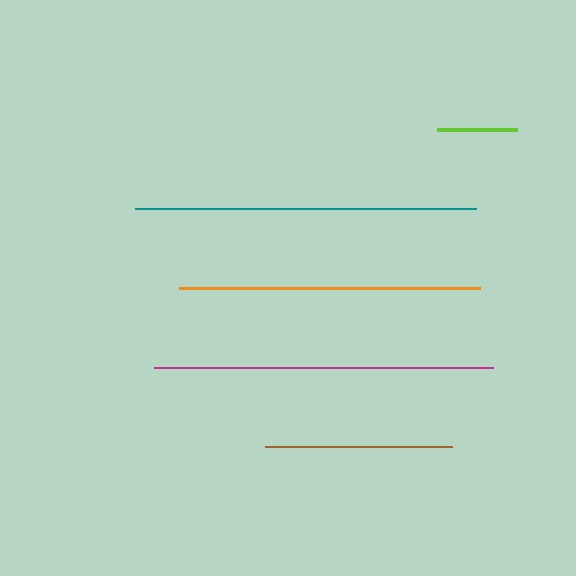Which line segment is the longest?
The teal line is the longest at approximately 340 pixels.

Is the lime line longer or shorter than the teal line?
The teal line is longer than the lime line.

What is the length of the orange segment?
The orange segment is approximately 301 pixels long.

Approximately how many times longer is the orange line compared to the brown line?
The orange line is approximately 1.6 times the length of the brown line.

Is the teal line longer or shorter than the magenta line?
The teal line is longer than the magenta line.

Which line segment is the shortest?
The lime line is the shortest at approximately 80 pixels.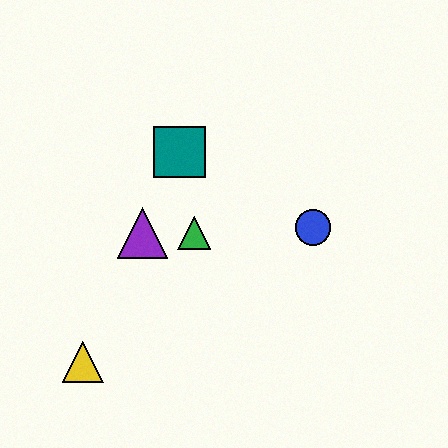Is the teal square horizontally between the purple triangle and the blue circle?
Yes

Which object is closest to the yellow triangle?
The purple triangle is closest to the yellow triangle.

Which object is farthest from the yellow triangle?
The blue circle is farthest from the yellow triangle.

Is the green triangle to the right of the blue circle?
No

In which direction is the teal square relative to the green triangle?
The teal square is above the green triangle.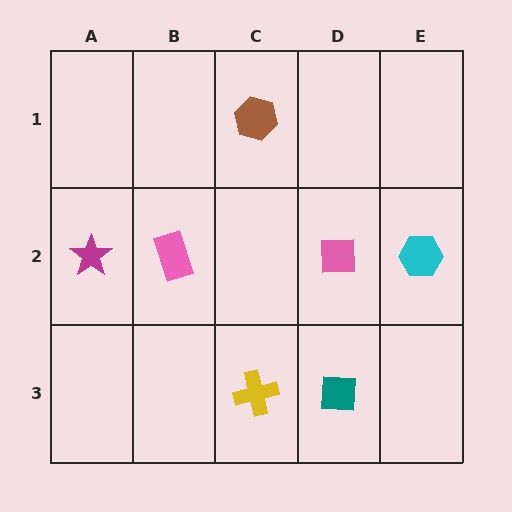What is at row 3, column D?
A teal square.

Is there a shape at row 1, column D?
No, that cell is empty.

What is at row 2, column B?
A pink rectangle.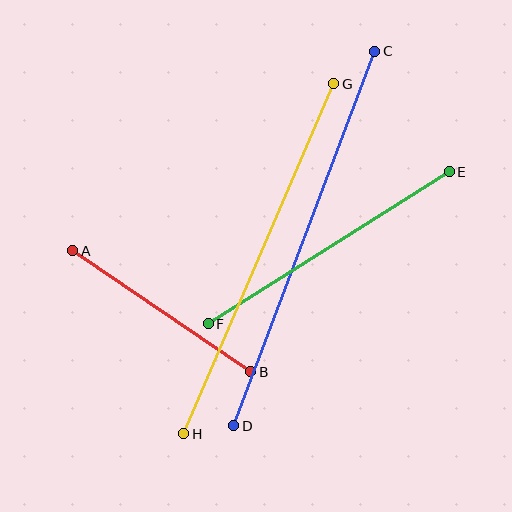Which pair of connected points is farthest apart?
Points C and D are farthest apart.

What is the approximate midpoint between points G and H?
The midpoint is at approximately (259, 259) pixels.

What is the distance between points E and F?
The distance is approximately 285 pixels.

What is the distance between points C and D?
The distance is approximately 400 pixels.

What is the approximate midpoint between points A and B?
The midpoint is at approximately (162, 311) pixels.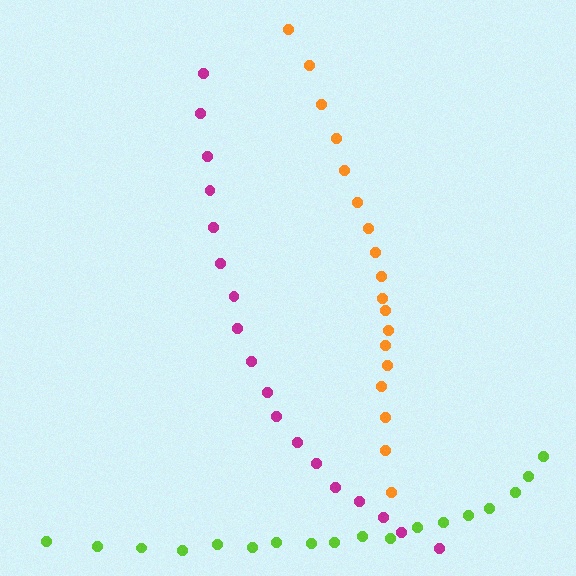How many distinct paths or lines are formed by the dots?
There are 3 distinct paths.